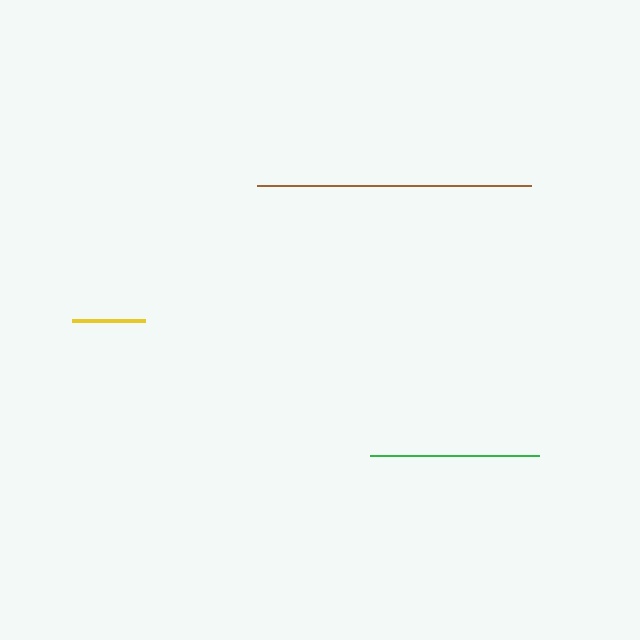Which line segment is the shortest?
The yellow line is the shortest at approximately 74 pixels.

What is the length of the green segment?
The green segment is approximately 169 pixels long.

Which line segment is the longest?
The brown line is the longest at approximately 274 pixels.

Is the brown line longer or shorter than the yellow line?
The brown line is longer than the yellow line.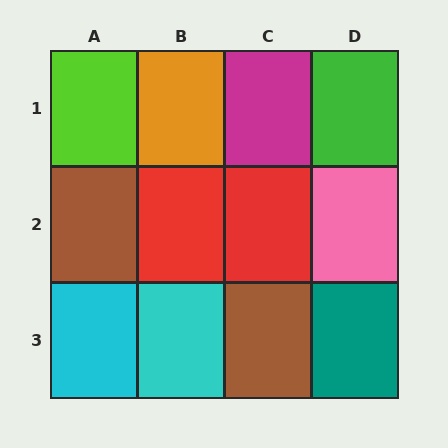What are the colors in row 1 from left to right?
Lime, orange, magenta, green.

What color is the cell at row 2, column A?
Brown.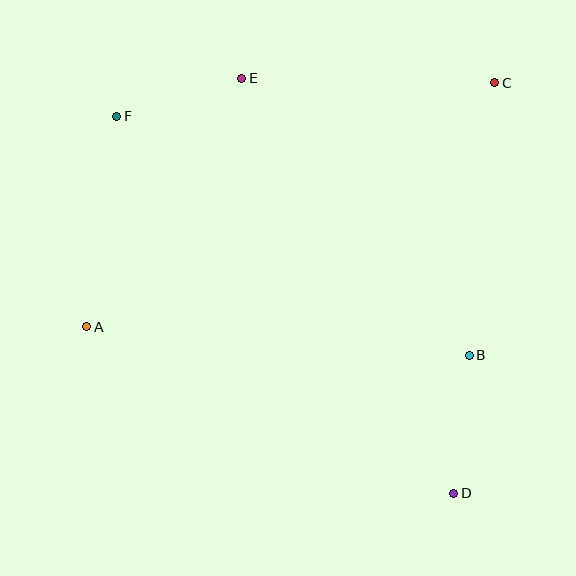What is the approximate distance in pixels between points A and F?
The distance between A and F is approximately 213 pixels.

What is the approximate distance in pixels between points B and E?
The distance between B and E is approximately 358 pixels.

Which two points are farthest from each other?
Points D and F are farthest from each other.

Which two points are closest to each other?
Points E and F are closest to each other.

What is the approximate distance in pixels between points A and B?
The distance between A and B is approximately 383 pixels.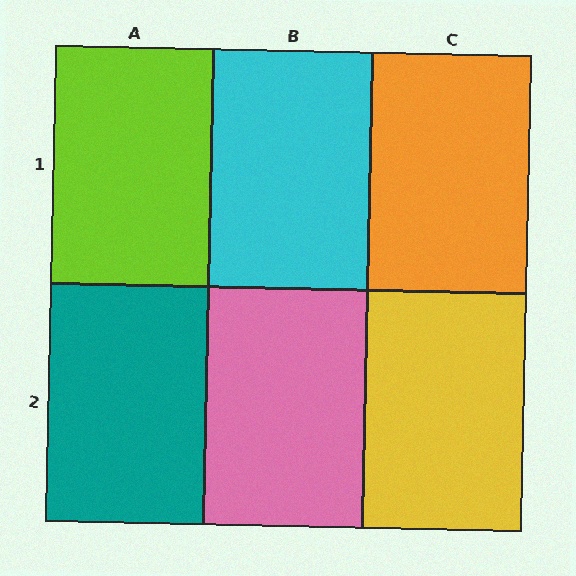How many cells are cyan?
1 cell is cyan.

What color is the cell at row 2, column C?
Yellow.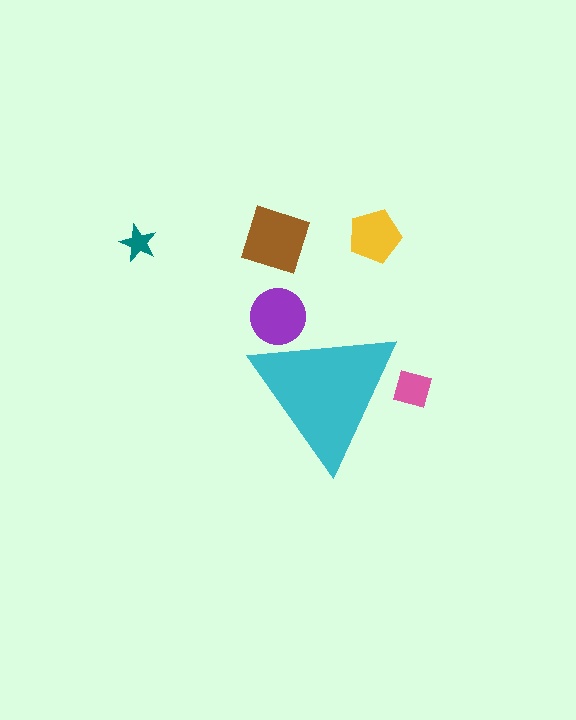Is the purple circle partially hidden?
Yes, the purple circle is partially hidden behind the cyan triangle.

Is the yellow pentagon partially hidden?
No, the yellow pentagon is fully visible.